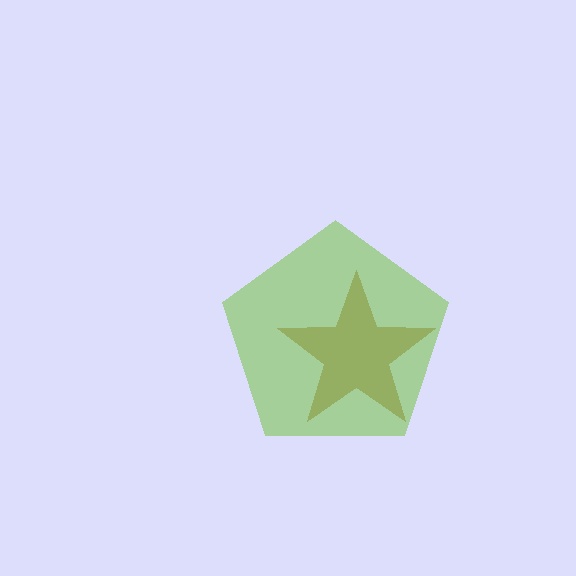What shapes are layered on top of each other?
The layered shapes are: a brown star, a lime pentagon.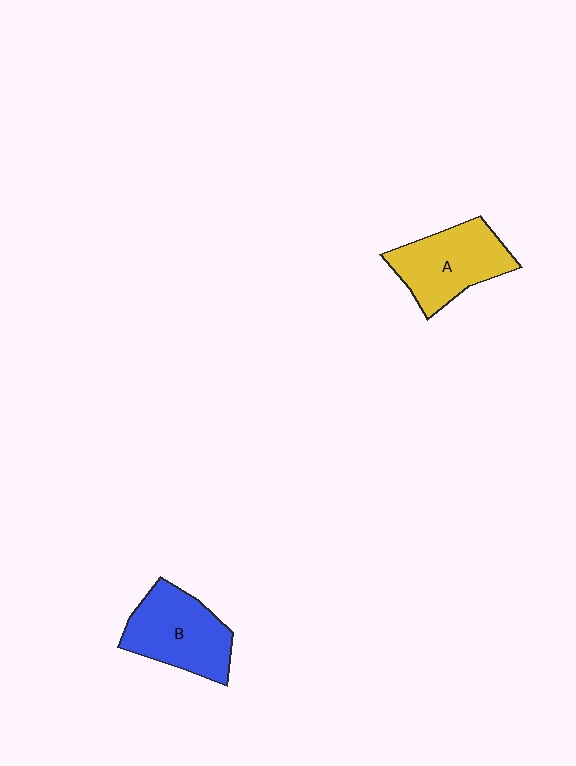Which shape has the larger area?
Shape B (blue).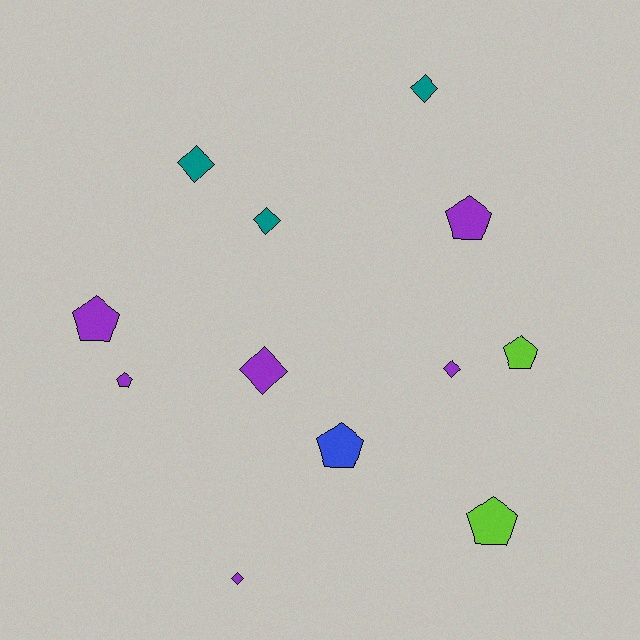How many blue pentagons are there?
There is 1 blue pentagon.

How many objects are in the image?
There are 12 objects.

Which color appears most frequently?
Purple, with 6 objects.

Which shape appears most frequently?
Pentagon, with 6 objects.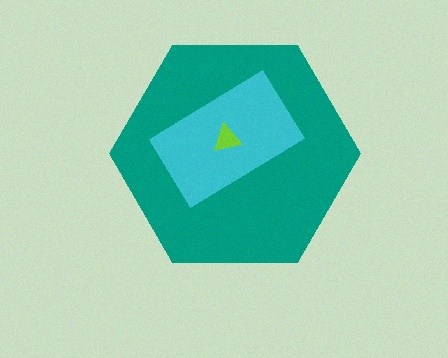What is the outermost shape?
The teal hexagon.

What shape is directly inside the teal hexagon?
The cyan rectangle.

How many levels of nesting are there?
3.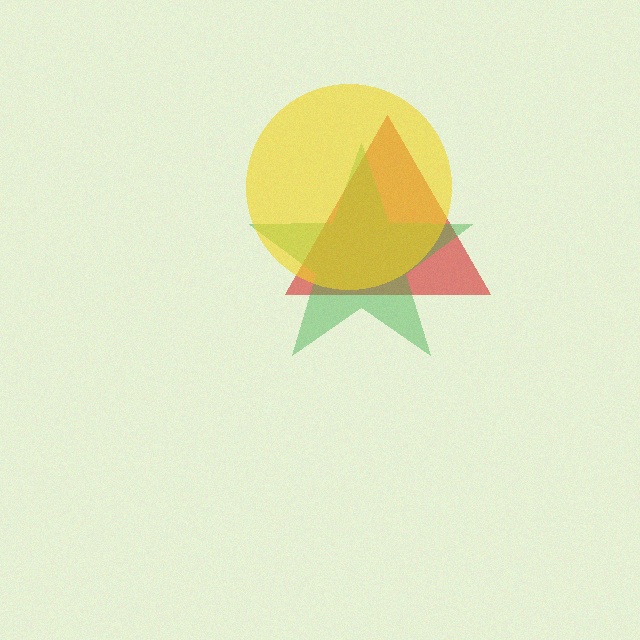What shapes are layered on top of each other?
The layered shapes are: a red triangle, a green star, a yellow circle.